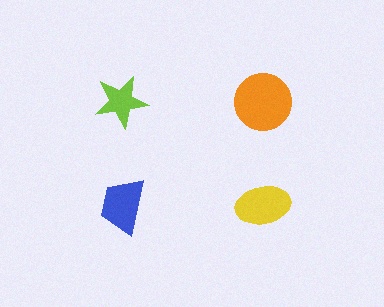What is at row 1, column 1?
A lime star.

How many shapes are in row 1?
2 shapes.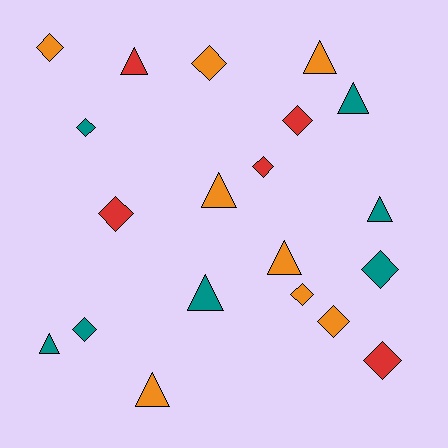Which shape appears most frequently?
Diamond, with 11 objects.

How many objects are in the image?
There are 20 objects.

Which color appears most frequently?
Orange, with 8 objects.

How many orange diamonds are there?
There are 4 orange diamonds.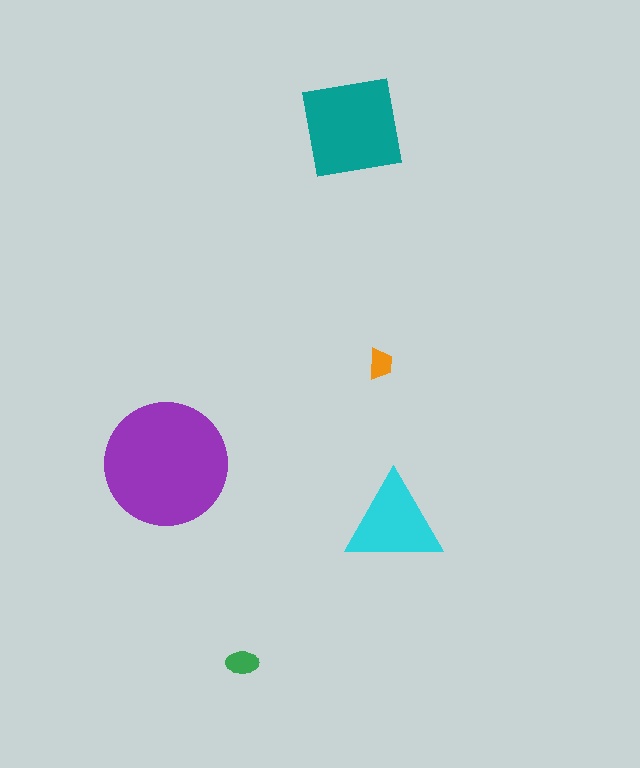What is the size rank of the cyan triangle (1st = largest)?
3rd.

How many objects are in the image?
There are 5 objects in the image.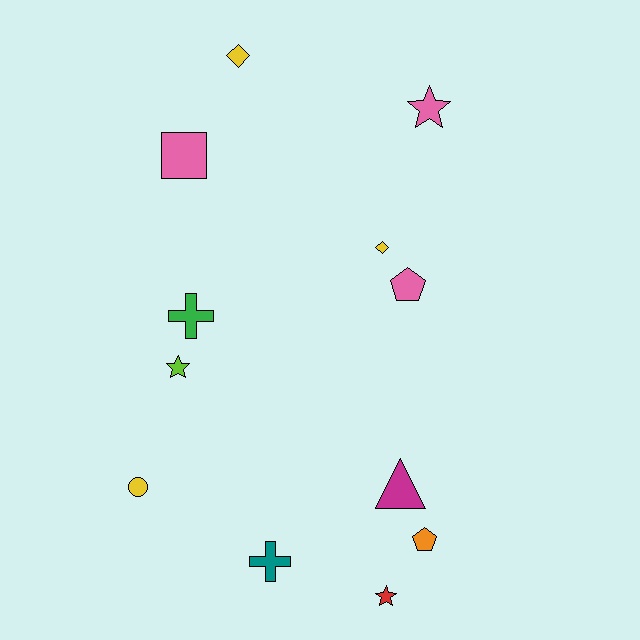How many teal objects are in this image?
There is 1 teal object.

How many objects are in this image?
There are 12 objects.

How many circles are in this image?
There is 1 circle.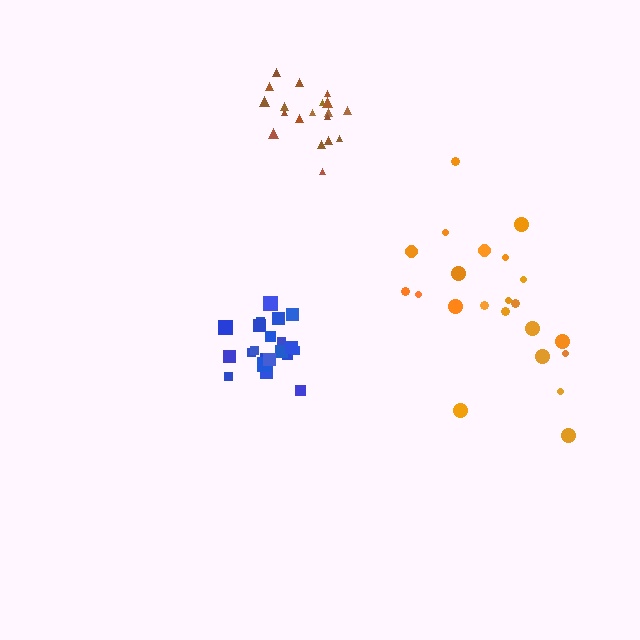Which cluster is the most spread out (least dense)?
Orange.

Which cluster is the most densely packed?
Brown.